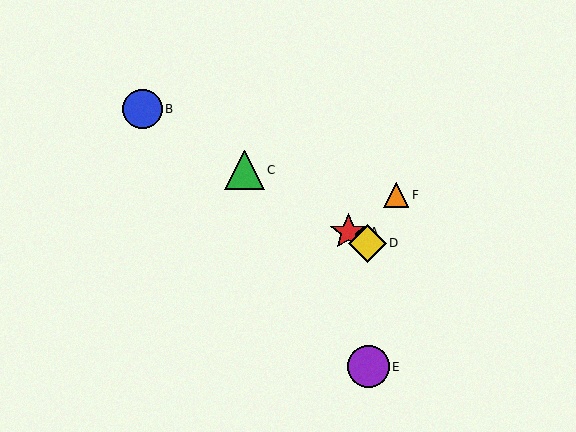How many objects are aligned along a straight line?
4 objects (A, B, C, D) are aligned along a straight line.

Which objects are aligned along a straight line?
Objects A, B, C, D are aligned along a straight line.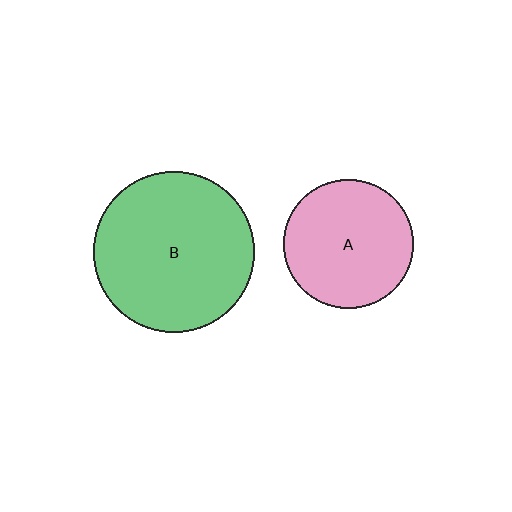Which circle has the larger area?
Circle B (green).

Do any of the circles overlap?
No, none of the circles overlap.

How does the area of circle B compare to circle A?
Approximately 1.5 times.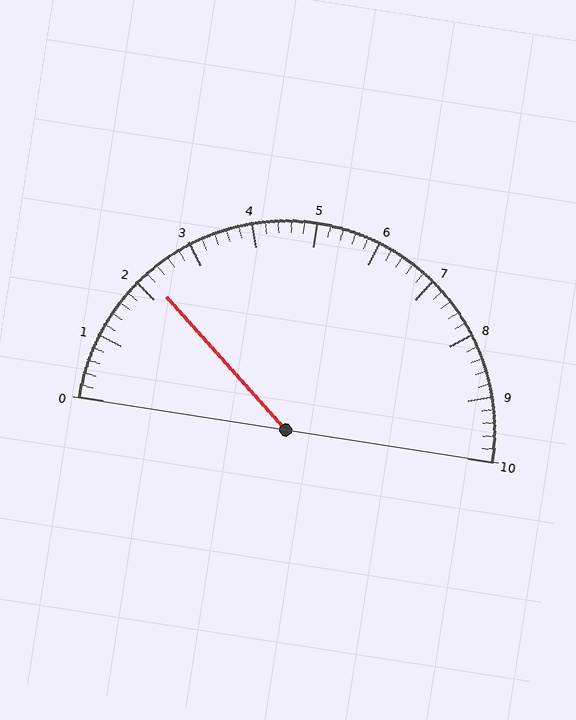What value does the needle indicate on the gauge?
The needle indicates approximately 2.2.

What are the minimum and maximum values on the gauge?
The gauge ranges from 0 to 10.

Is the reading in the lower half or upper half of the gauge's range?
The reading is in the lower half of the range (0 to 10).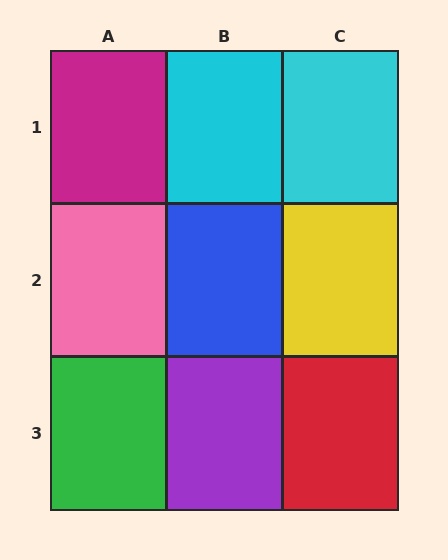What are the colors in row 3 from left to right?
Green, purple, red.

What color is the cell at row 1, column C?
Cyan.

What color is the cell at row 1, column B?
Cyan.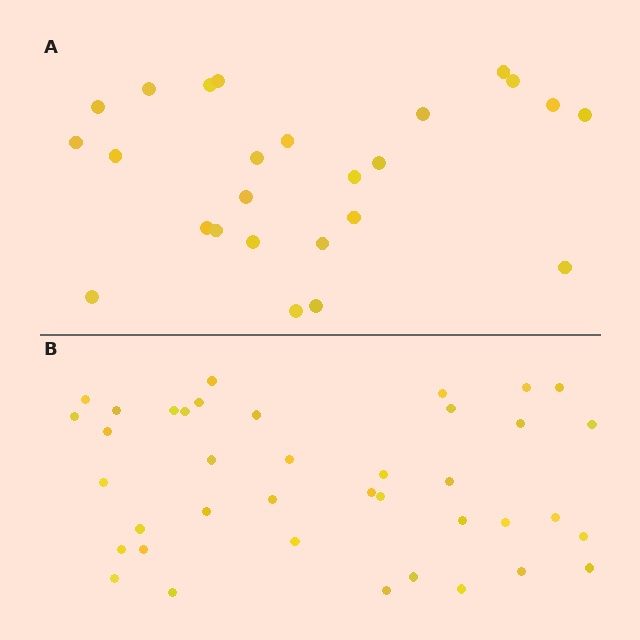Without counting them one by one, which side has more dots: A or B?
Region B (the bottom region) has more dots.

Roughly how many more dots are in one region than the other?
Region B has approximately 15 more dots than region A.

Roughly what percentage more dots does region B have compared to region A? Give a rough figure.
About 55% more.